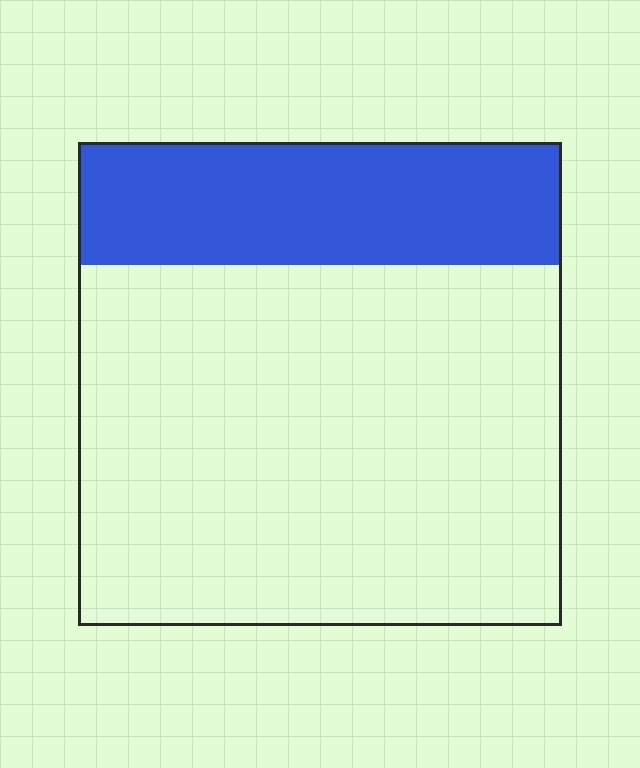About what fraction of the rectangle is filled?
About one quarter (1/4).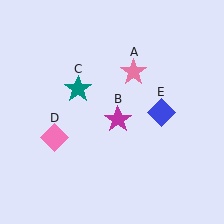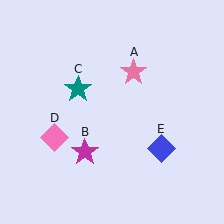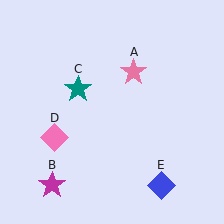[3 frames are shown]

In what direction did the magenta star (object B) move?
The magenta star (object B) moved down and to the left.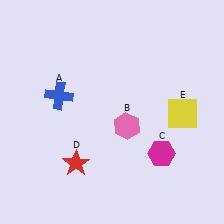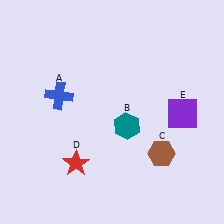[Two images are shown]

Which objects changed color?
B changed from pink to teal. C changed from magenta to brown. E changed from yellow to purple.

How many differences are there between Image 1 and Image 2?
There are 3 differences between the two images.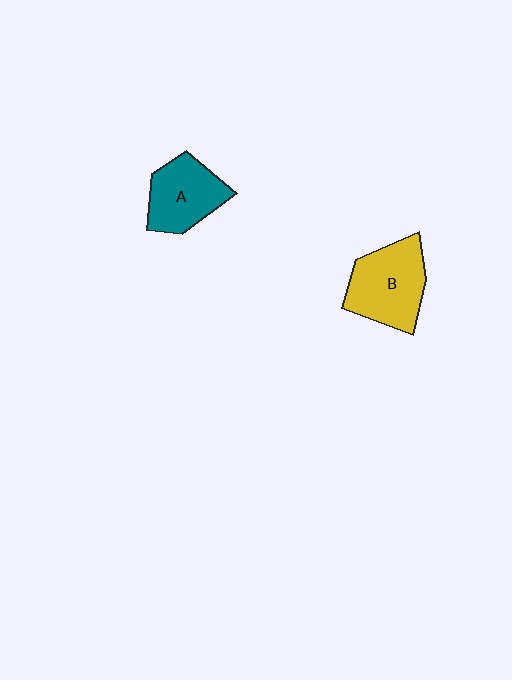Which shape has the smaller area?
Shape A (teal).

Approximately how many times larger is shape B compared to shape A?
Approximately 1.2 times.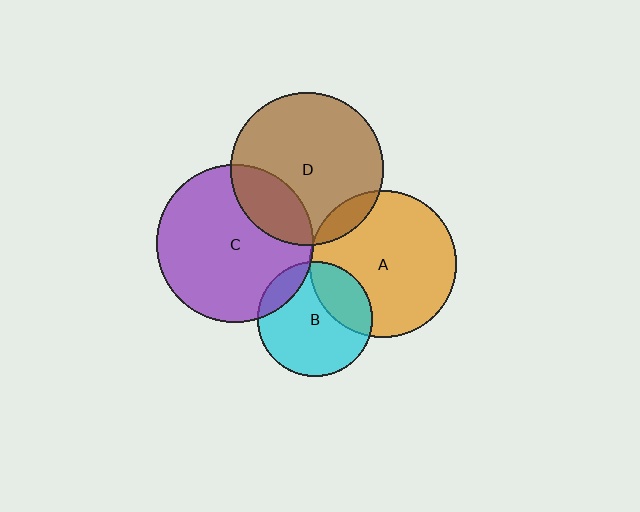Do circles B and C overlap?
Yes.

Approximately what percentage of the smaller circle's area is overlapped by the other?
Approximately 15%.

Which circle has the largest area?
Circle C (purple).